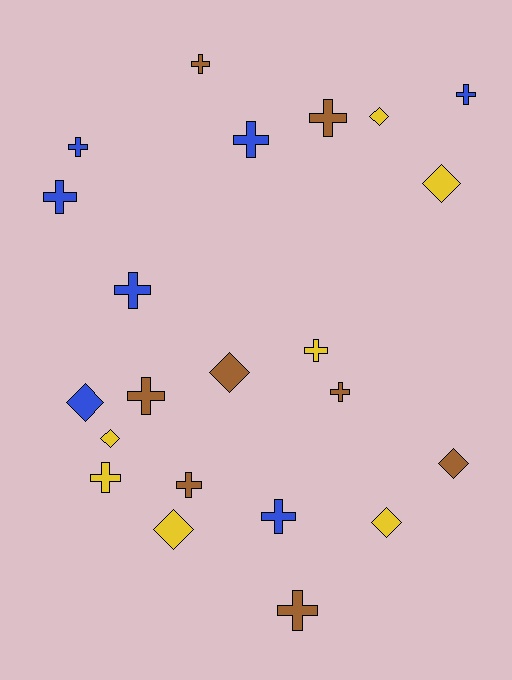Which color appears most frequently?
Brown, with 8 objects.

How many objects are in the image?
There are 22 objects.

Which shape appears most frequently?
Cross, with 14 objects.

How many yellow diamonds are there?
There are 5 yellow diamonds.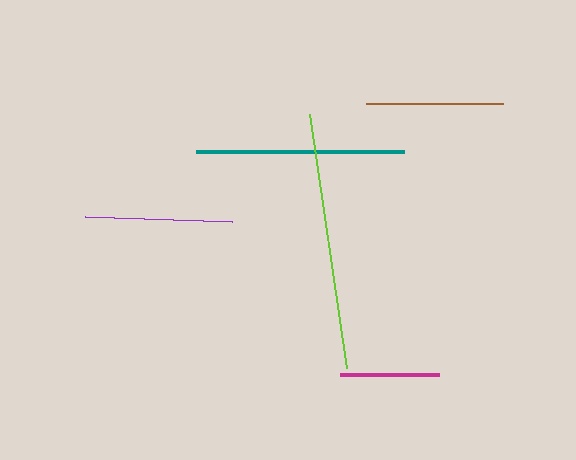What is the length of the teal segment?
The teal segment is approximately 208 pixels long.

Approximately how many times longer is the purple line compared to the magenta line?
The purple line is approximately 1.5 times the length of the magenta line.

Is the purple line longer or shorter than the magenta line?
The purple line is longer than the magenta line.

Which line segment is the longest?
The lime line is the longest at approximately 256 pixels.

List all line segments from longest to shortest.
From longest to shortest: lime, teal, purple, brown, magenta.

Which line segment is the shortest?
The magenta line is the shortest at approximately 99 pixels.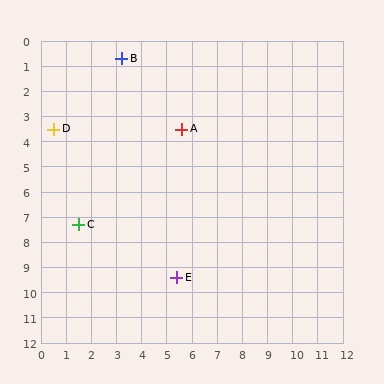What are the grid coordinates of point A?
Point A is at approximately (5.6, 3.5).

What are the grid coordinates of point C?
Point C is at approximately (1.5, 7.3).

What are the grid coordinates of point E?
Point E is at approximately (5.4, 9.4).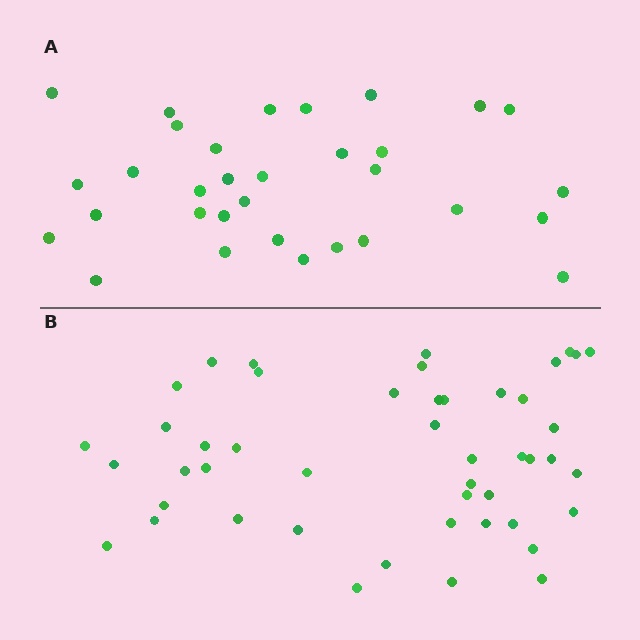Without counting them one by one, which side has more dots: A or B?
Region B (the bottom region) has more dots.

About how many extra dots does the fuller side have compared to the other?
Region B has approximately 15 more dots than region A.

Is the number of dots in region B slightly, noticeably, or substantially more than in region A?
Region B has substantially more. The ratio is roughly 1.5 to 1.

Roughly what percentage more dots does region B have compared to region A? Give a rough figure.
About 45% more.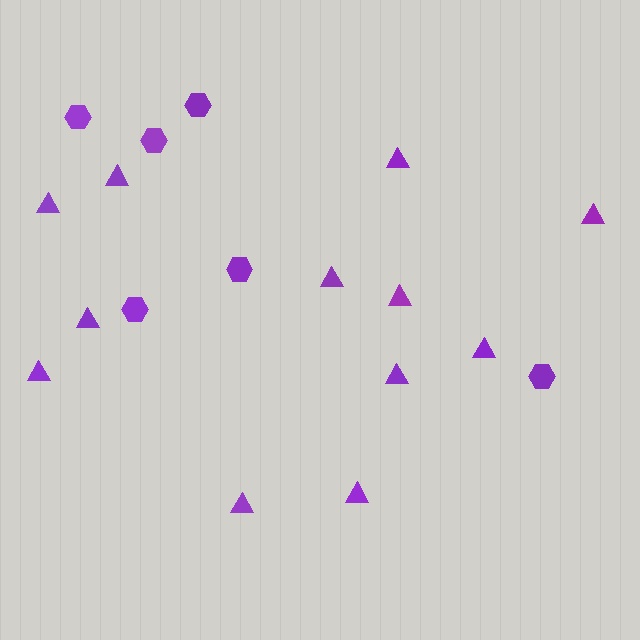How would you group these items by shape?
There are 2 groups: one group of triangles (12) and one group of hexagons (6).